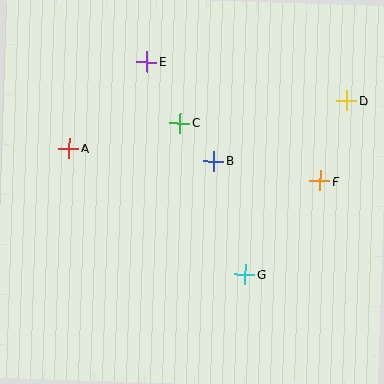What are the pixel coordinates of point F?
Point F is at (320, 181).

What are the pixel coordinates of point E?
Point E is at (147, 62).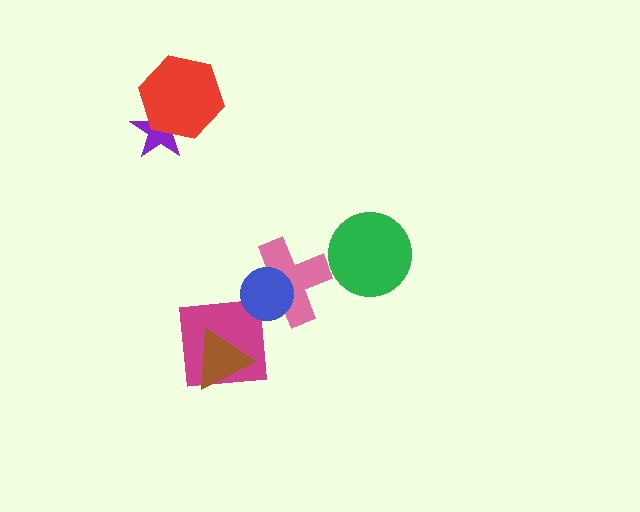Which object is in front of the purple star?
The red hexagon is in front of the purple star.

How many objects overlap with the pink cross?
1 object overlaps with the pink cross.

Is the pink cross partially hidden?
Yes, it is partially covered by another shape.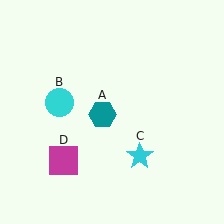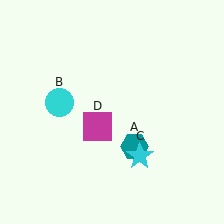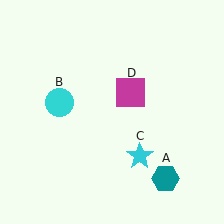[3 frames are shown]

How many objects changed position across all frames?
2 objects changed position: teal hexagon (object A), magenta square (object D).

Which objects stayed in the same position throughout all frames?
Cyan circle (object B) and cyan star (object C) remained stationary.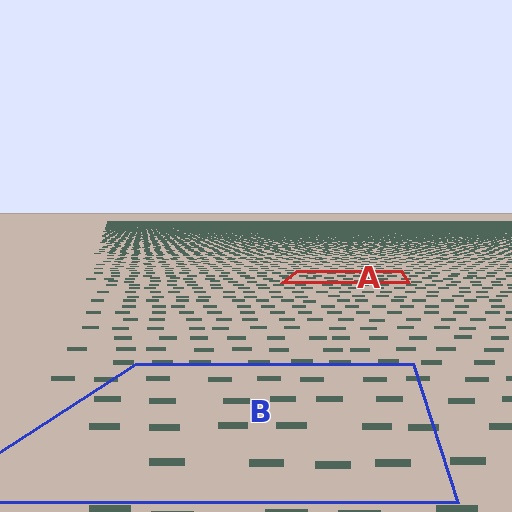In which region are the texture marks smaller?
The texture marks are smaller in region A, because it is farther away.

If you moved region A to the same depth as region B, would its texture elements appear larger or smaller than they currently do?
They would appear larger. At a closer depth, the same texture elements are projected at a bigger on-screen size.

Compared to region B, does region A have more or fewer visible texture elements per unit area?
Region A has more texture elements per unit area — they are packed more densely because it is farther away.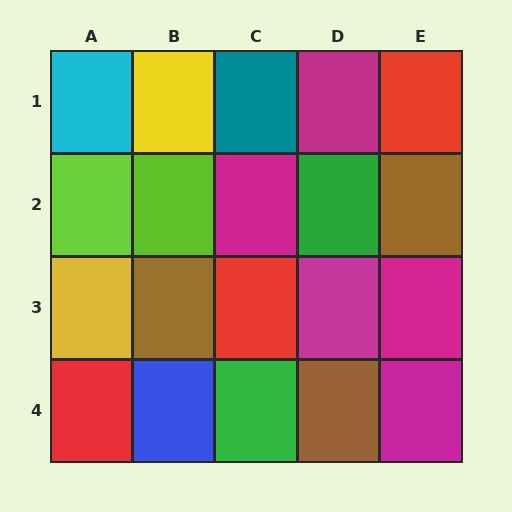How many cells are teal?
1 cell is teal.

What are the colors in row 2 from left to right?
Lime, lime, magenta, green, brown.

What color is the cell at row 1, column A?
Cyan.